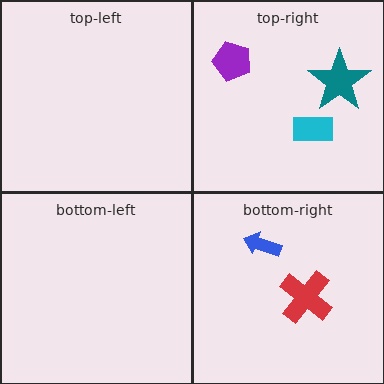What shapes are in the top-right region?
The teal star, the cyan rectangle, the purple pentagon.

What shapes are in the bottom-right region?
The blue arrow, the red cross.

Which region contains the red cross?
The bottom-right region.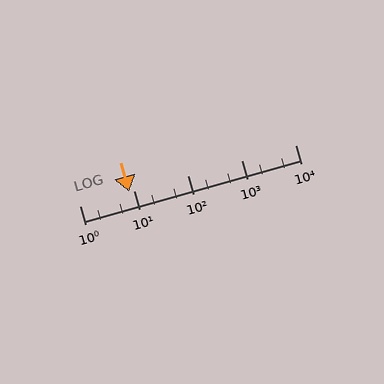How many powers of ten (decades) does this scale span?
The scale spans 4 decades, from 1 to 10000.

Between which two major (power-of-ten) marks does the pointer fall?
The pointer is between 1 and 10.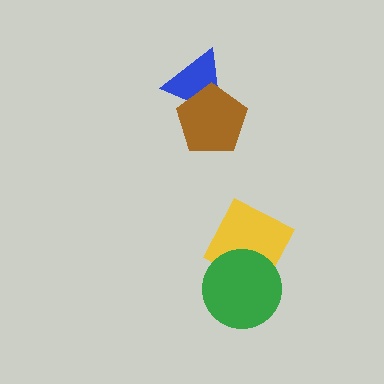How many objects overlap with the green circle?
1 object overlaps with the green circle.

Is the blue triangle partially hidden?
Yes, it is partially covered by another shape.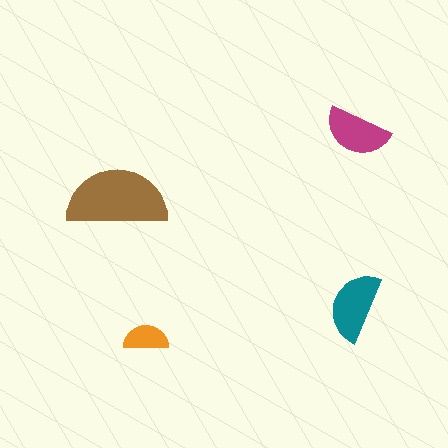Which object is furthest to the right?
The magenta semicircle is rightmost.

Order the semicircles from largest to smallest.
the brown one, the teal one, the magenta one, the orange one.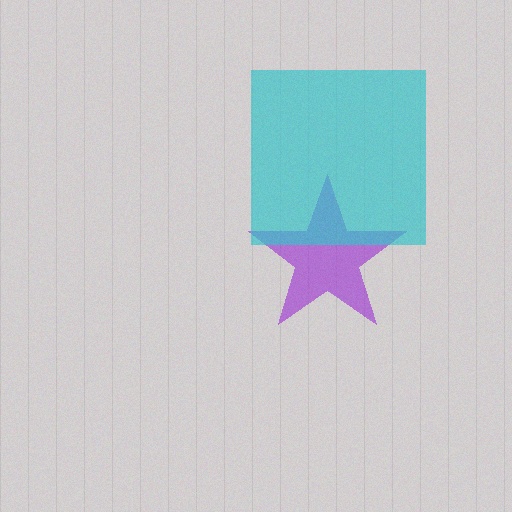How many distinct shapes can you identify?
There are 2 distinct shapes: a purple star, a cyan square.